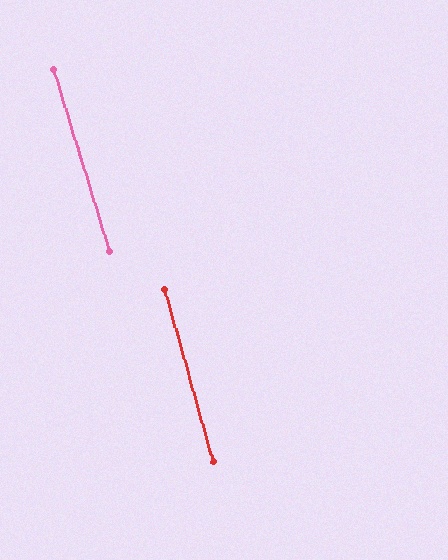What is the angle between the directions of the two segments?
Approximately 1 degree.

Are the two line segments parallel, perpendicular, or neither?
Parallel — their directions differ by only 1.5°.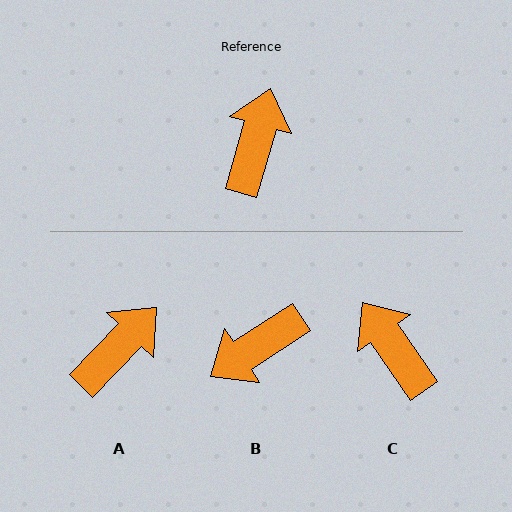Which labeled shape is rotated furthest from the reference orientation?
B, about 139 degrees away.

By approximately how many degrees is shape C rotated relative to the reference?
Approximately 51 degrees counter-clockwise.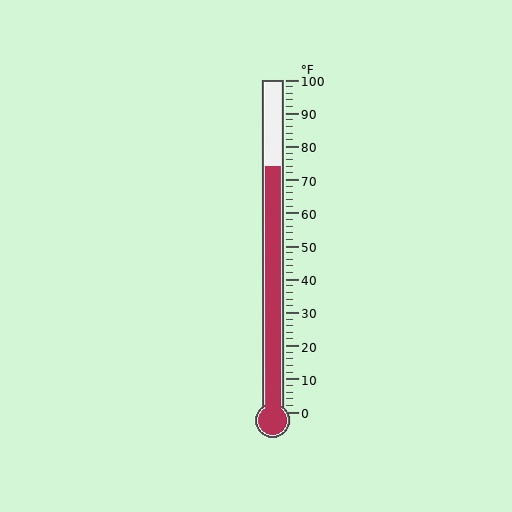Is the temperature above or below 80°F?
The temperature is below 80°F.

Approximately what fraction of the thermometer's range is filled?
The thermometer is filled to approximately 75% of its range.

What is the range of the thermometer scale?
The thermometer scale ranges from 0°F to 100°F.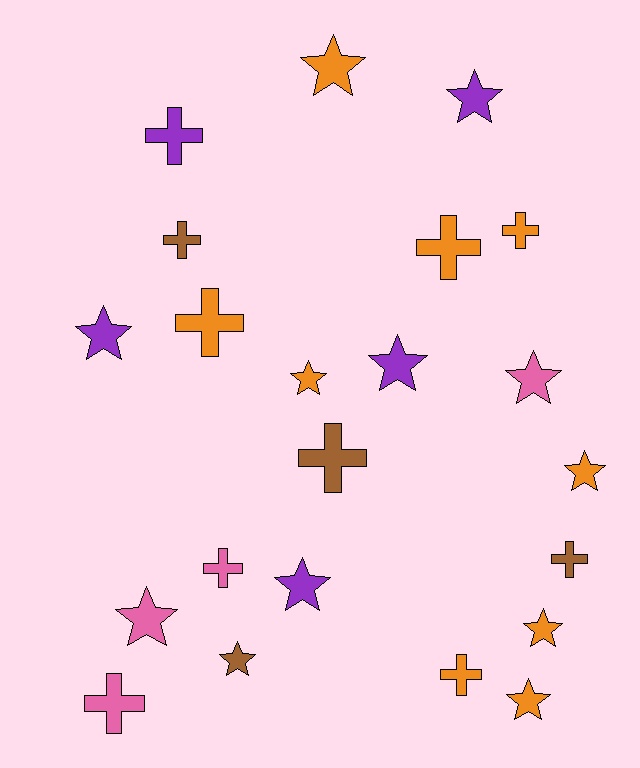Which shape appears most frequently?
Star, with 12 objects.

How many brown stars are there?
There is 1 brown star.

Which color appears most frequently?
Orange, with 9 objects.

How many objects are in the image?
There are 22 objects.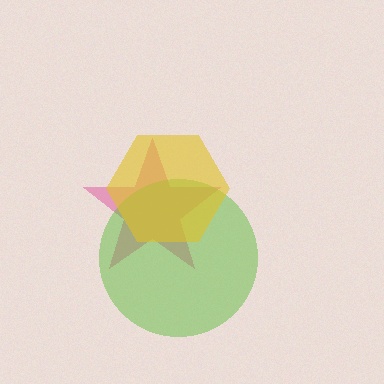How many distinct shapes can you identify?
There are 3 distinct shapes: a pink star, a lime circle, a yellow hexagon.